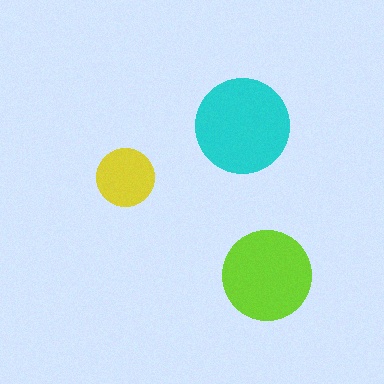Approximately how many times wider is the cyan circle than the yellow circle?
About 1.5 times wider.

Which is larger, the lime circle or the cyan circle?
The cyan one.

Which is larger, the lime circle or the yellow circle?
The lime one.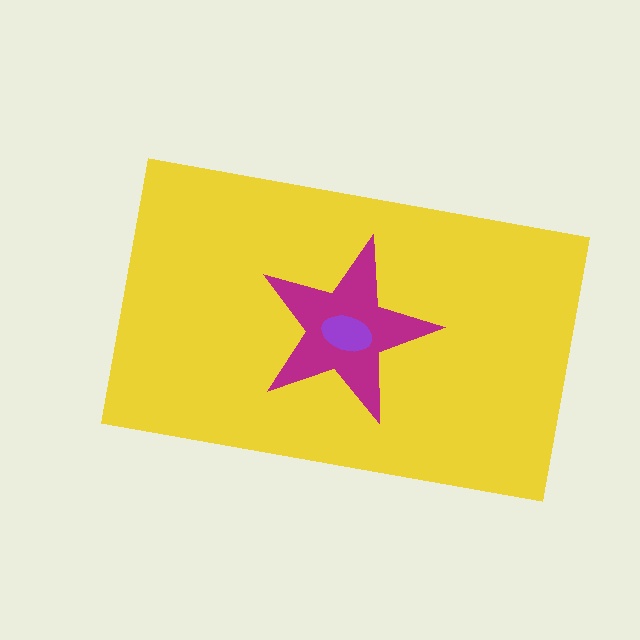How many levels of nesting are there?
3.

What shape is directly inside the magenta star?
The purple ellipse.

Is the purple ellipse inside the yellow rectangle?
Yes.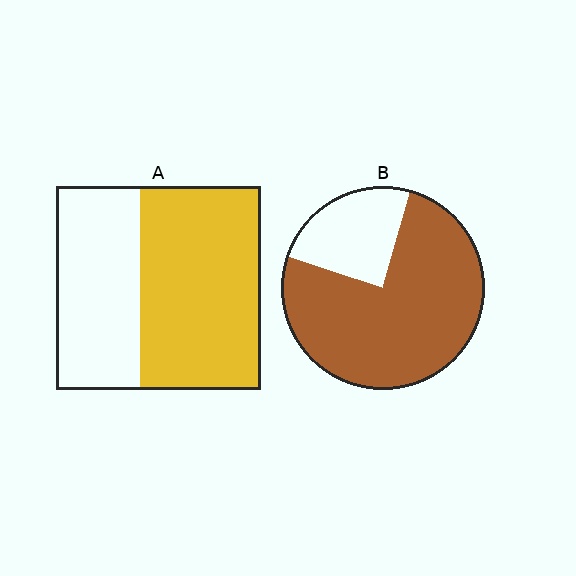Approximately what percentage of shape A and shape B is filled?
A is approximately 60% and B is approximately 75%.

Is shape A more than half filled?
Yes.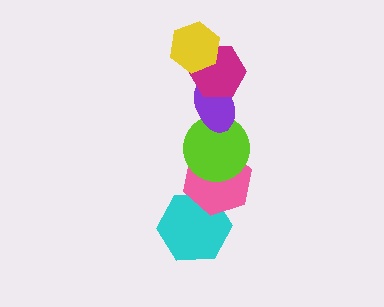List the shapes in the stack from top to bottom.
From top to bottom: the yellow hexagon, the magenta hexagon, the purple ellipse, the lime circle, the pink hexagon, the cyan hexagon.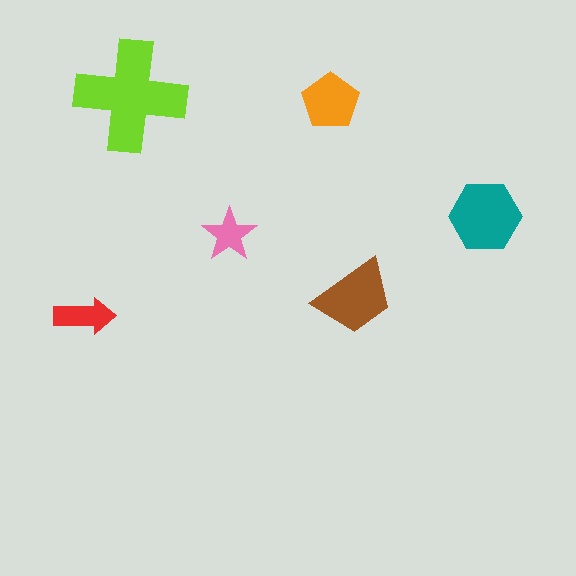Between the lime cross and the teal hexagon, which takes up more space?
The lime cross.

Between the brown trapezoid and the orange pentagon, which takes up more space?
The brown trapezoid.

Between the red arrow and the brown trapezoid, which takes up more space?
The brown trapezoid.